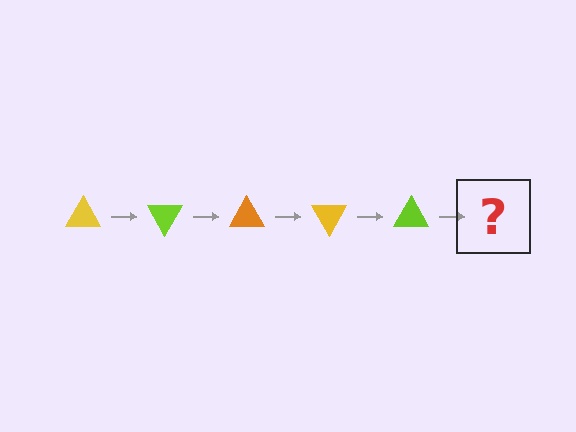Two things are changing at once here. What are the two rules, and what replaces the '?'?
The two rules are that it rotates 60 degrees each step and the color cycles through yellow, lime, and orange. The '?' should be an orange triangle, rotated 300 degrees from the start.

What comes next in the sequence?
The next element should be an orange triangle, rotated 300 degrees from the start.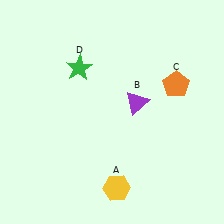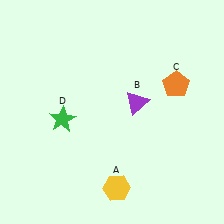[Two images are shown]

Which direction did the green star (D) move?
The green star (D) moved down.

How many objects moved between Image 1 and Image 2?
1 object moved between the two images.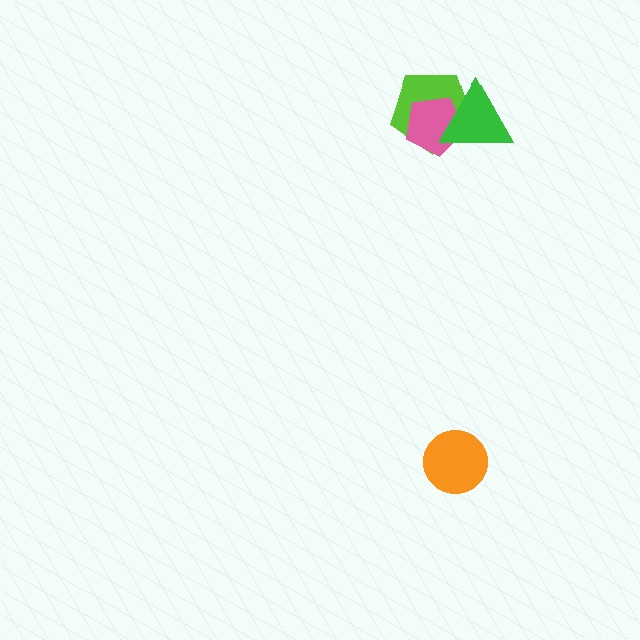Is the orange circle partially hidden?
No, no other shape covers it.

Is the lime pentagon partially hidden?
Yes, it is partially covered by another shape.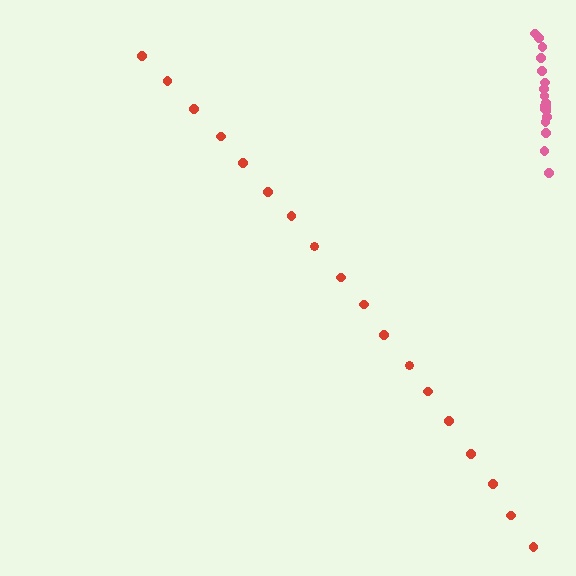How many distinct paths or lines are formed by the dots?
There are 2 distinct paths.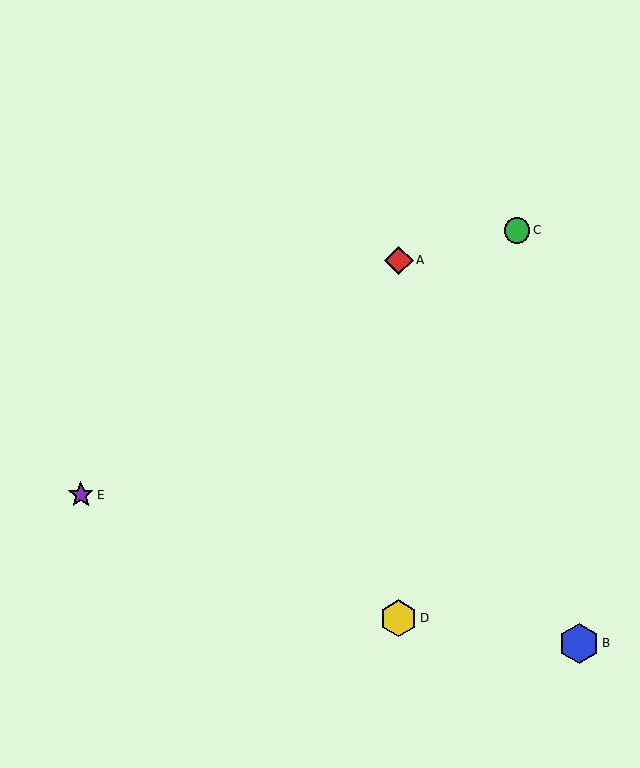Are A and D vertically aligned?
Yes, both are at x≈399.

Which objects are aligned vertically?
Objects A, D are aligned vertically.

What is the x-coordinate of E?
Object E is at x≈81.